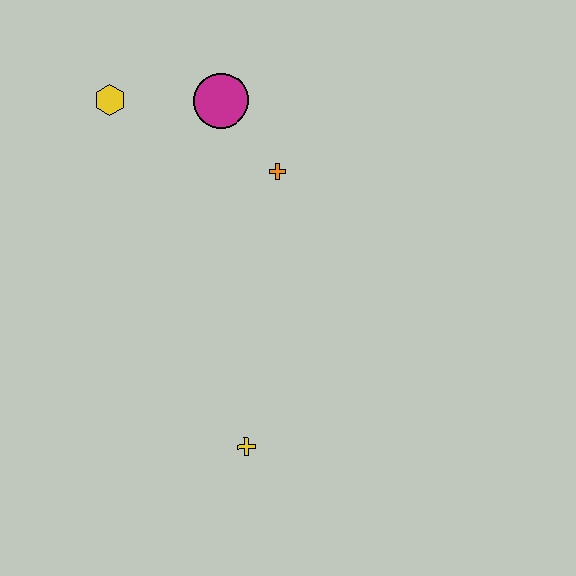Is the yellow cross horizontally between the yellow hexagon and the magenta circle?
No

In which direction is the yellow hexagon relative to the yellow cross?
The yellow hexagon is above the yellow cross.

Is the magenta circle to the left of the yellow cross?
Yes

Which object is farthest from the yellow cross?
The yellow hexagon is farthest from the yellow cross.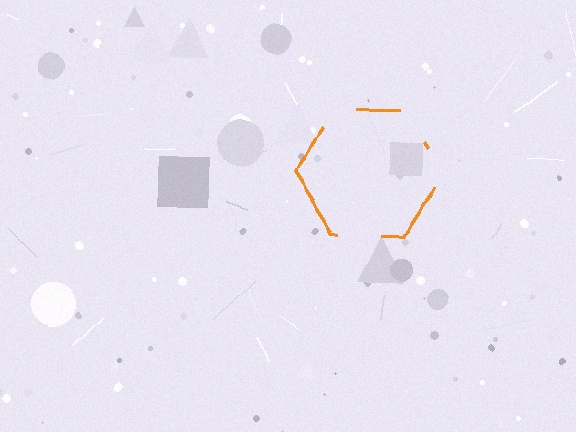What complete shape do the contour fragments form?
The contour fragments form a hexagon.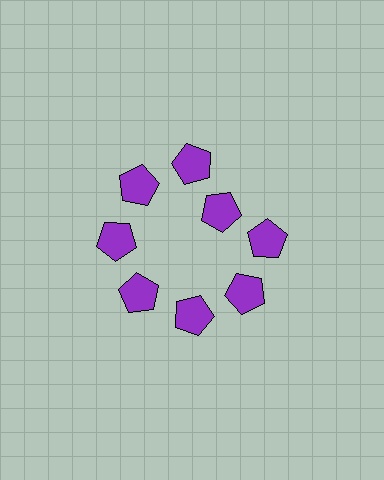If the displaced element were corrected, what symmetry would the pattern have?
It would have 8-fold rotational symmetry — the pattern would map onto itself every 45 degrees.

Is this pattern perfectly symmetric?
No. The 8 purple pentagons are arranged in a ring, but one element near the 2 o'clock position is pulled inward toward the center, breaking the 8-fold rotational symmetry.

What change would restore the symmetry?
The symmetry would be restored by moving it outward, back onto the ring so that all 8 pentagons sit at equal angles and equal distance from the center.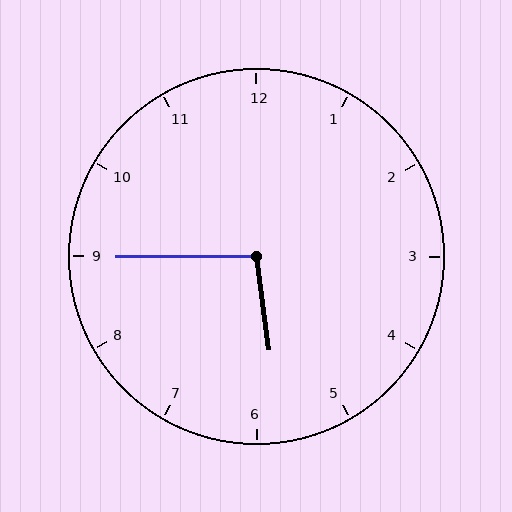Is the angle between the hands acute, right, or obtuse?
It is obtuse.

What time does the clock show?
5:45.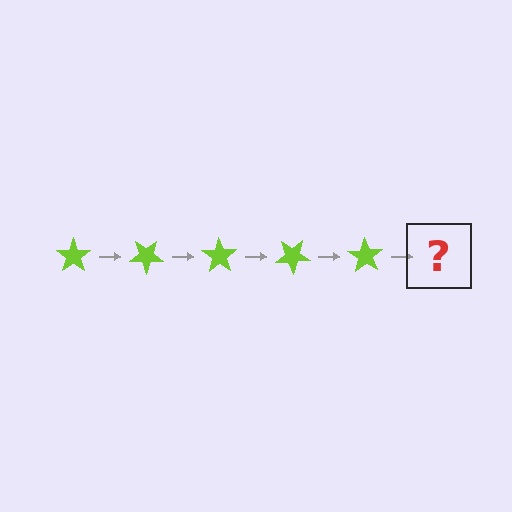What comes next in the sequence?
The next element should be a lime star rotated 175 degrees.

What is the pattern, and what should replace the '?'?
The pattern is that the star rotates 35 degrees each step. The '?' should be a lime star rotated 175 degrees.